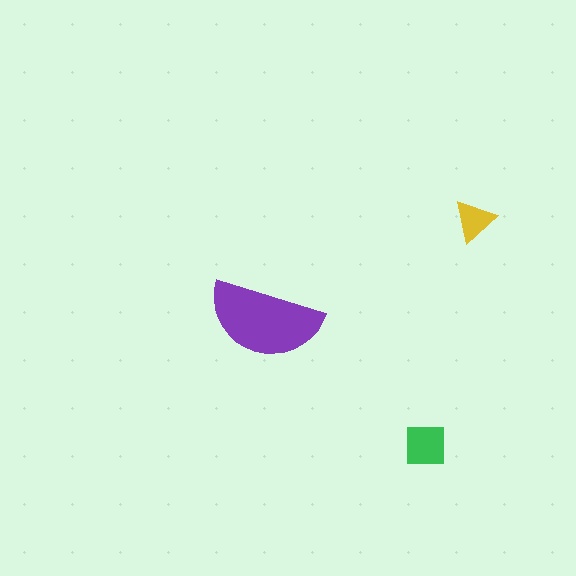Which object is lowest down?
The green square is bottommost.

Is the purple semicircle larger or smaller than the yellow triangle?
Larger.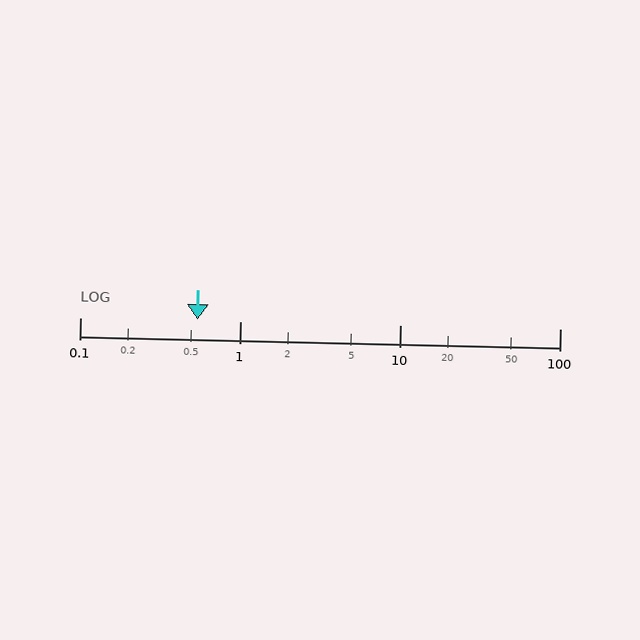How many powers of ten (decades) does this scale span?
The scale spans 3 decades, from 0.1 to 100.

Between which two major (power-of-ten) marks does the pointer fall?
The pointer is between 0.1 and 1.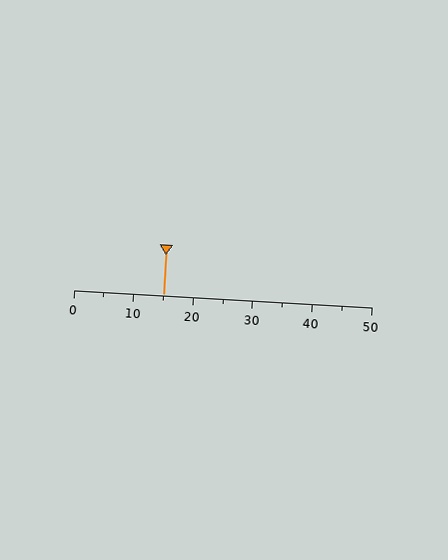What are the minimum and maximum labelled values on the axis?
The axis runs from 0 to 50.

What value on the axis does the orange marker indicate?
The marker indicates approximately 15.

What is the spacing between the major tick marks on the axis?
The major ticks are spaced 10 apart.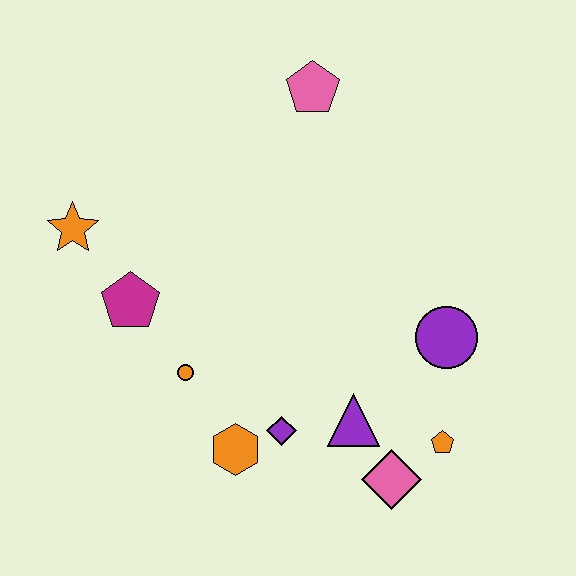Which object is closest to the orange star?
The magenta pentagon is closest to the orange star.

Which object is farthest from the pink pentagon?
The pink diamond is farthest from the pink pentagon.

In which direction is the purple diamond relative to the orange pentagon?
The purple diamond is to the left of the orange pentagon.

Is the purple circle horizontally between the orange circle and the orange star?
No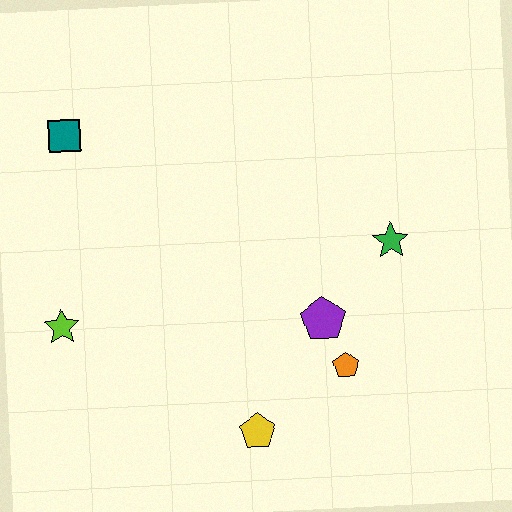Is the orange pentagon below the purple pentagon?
Yes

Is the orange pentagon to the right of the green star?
No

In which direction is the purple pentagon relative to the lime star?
The purple pentagon is to the right of the lime star.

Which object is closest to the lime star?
The teal square is closest to the lime star.